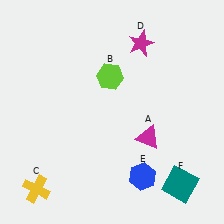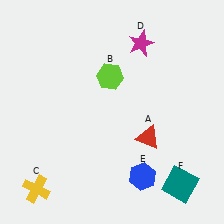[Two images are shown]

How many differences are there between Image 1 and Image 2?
There is 1 difference between the two images.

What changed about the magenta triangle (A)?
In Image 1, A is magenta. In Image 2, it changed to red.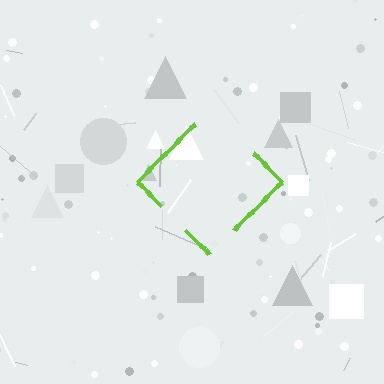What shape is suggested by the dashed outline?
The dashed outline suggests a diamond.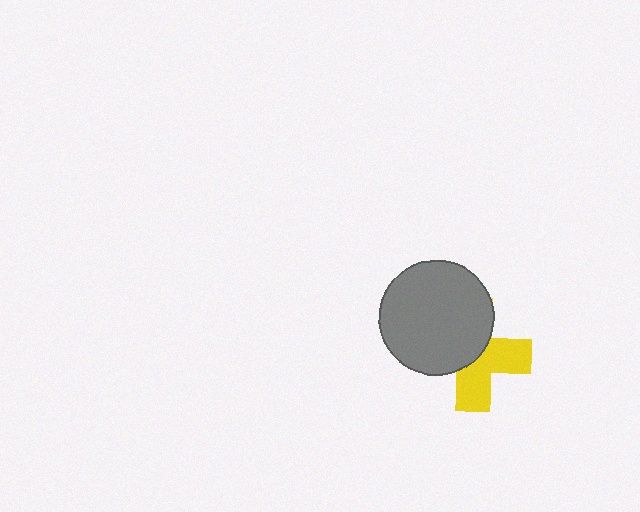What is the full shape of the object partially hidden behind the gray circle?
The partially hidden object is a yellow cross.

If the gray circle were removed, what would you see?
You would see the complete yellow cross.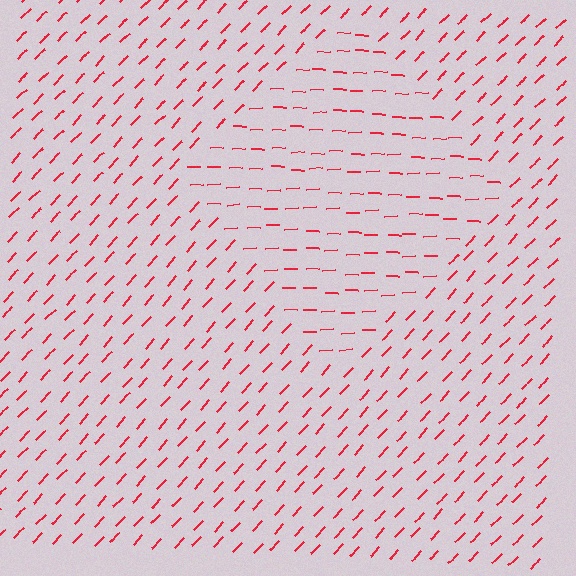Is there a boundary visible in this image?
Yes, there is a texture boundary formed by a change in line orientation.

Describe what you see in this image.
The image is filled with small red line segments. A diamond region in the image has lines oriented differently from the surrounding lines, creating a visible texture boundary.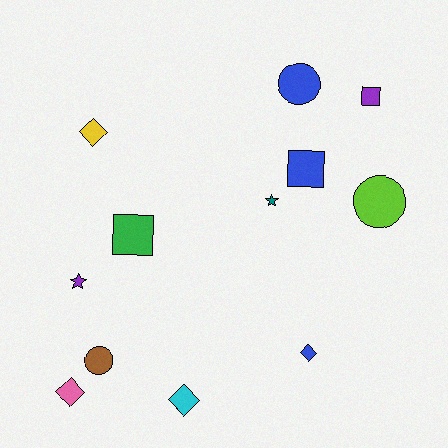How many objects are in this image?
There are 12 objects.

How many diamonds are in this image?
There are 4 diamonds.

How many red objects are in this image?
There are no red objects.